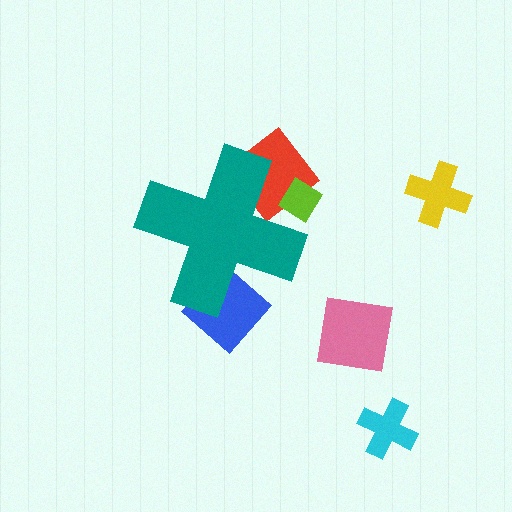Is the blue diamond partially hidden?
Yes, the blue diamond is partially hidden behind the teal cross.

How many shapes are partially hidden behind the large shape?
3 shapes are partially hidden.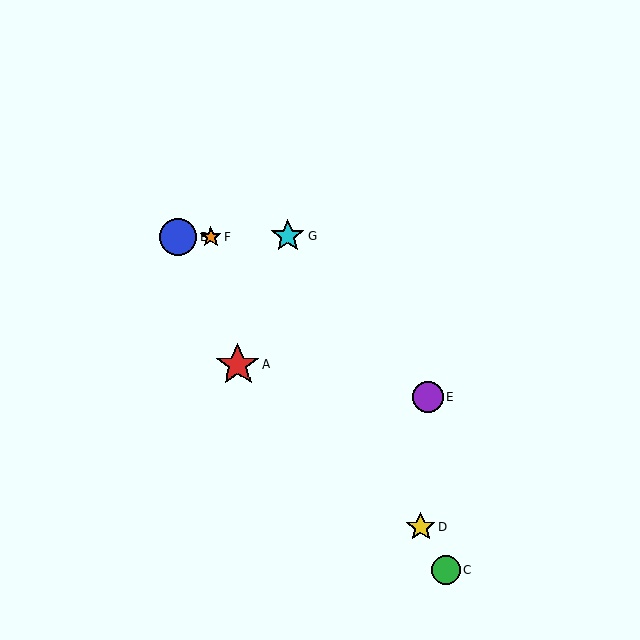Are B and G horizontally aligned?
Yes, both are at y≈237.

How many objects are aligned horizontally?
3 objects (B, F, G) are aligned horizontally.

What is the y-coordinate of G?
Object G is at y≈236.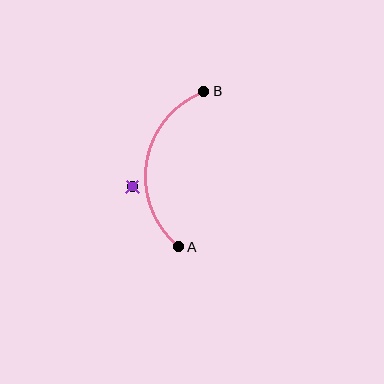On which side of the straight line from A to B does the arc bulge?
The arc bulges to the left of the straight line connecting A and B.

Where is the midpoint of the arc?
The arc midpoint is the point on the curve farthest from the straight line joining A and B. It sits to the left of that line.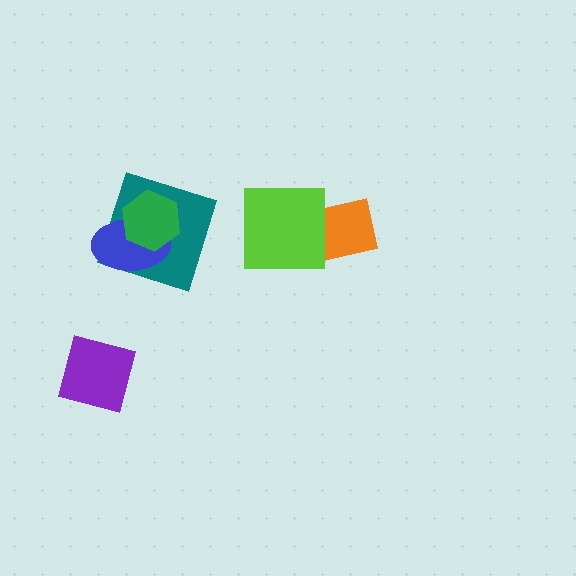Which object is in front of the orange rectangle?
The lime square is in front of the orange rectangle.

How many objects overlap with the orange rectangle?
1 object overlaps with the orange rectangle.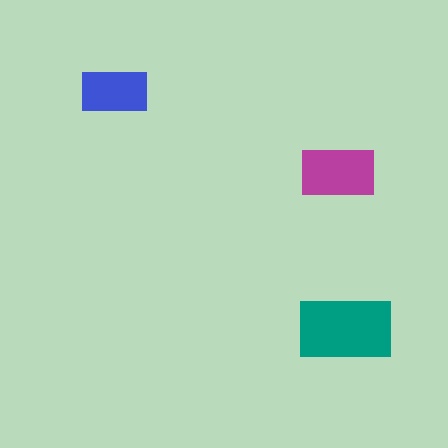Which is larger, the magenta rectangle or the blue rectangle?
The magenta one.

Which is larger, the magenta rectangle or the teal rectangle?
The teal one.